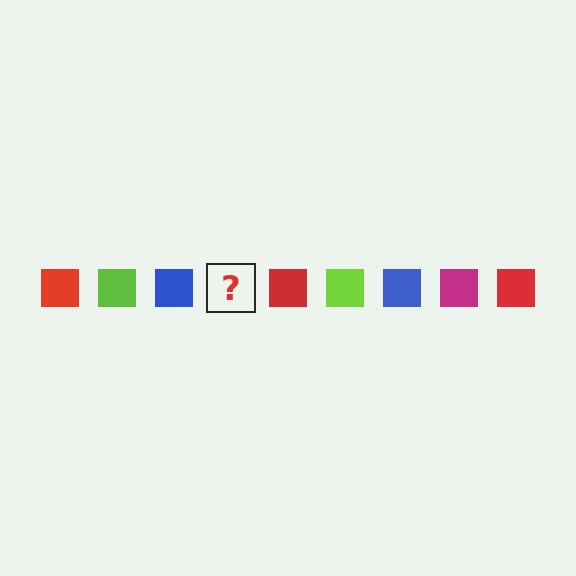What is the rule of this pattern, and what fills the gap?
The rule is that the pattern cycles through red, lime, blue, magenta squares. The gap should be filled with a magenta square.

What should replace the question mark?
The question mark should be replaced with a magenta square.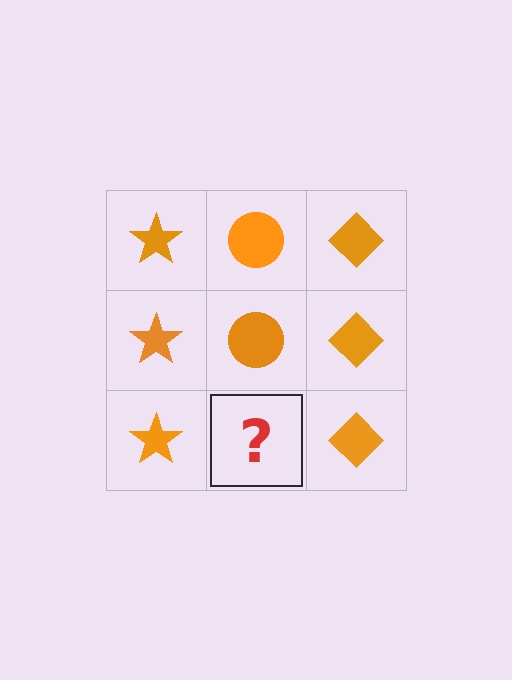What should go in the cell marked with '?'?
The missing cell should contain an orange circle.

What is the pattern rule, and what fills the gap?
The rule is that each column has a consistent shape. The gap should be filled with an orange circle.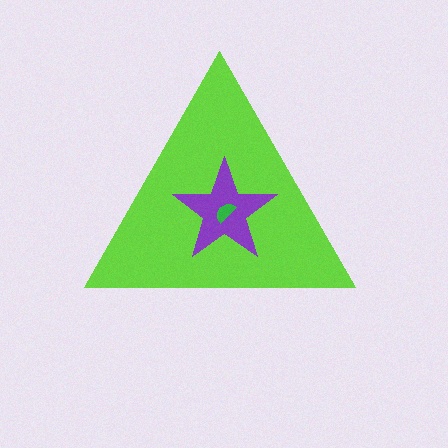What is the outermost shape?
The lime triangle.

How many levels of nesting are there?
3.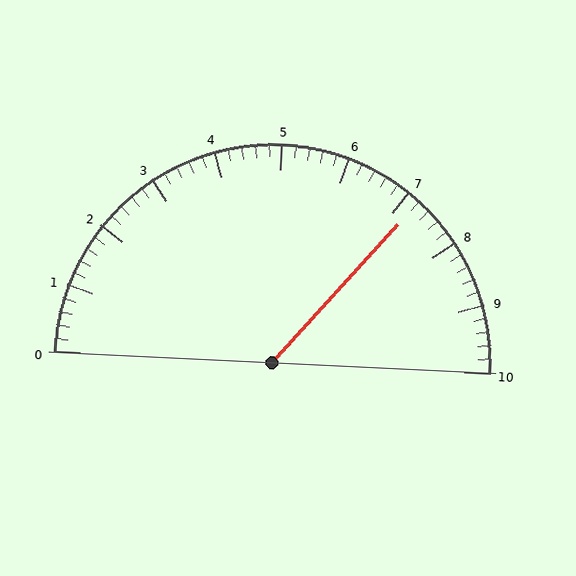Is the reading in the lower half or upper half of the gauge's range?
The reading is in the upper half of the range (0 to 10).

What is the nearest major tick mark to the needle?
The nearest major tick mark is 7.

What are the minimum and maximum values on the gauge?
The gauge ranges from 0 to 10.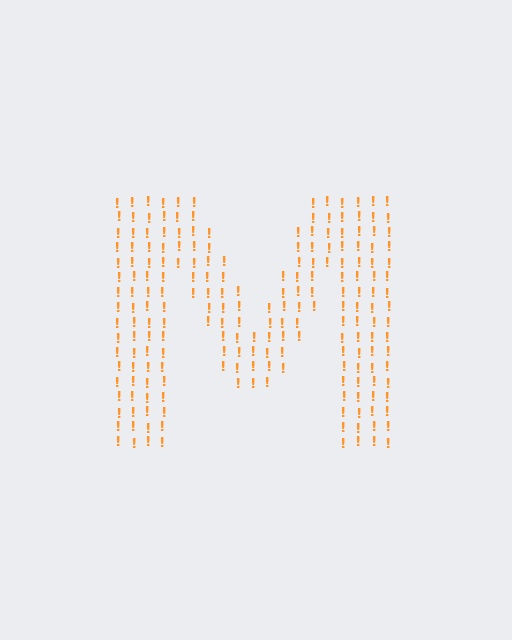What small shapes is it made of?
It is made of small exclamation marks.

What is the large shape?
The large shape is the letter M.